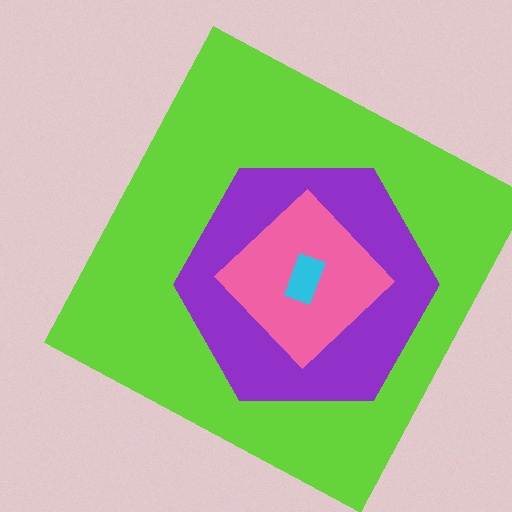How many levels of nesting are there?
4.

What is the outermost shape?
The lime square.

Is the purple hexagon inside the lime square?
Yes.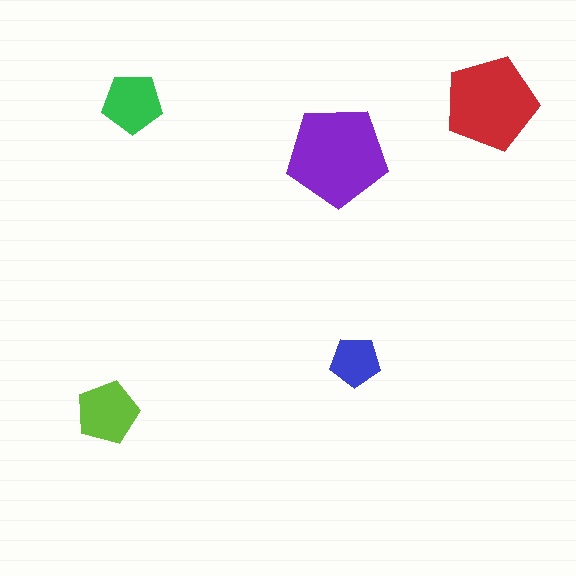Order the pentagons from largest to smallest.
the purple one, the red one, the lime one, the green one, the blue one.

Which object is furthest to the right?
The red pentagon is rightmost.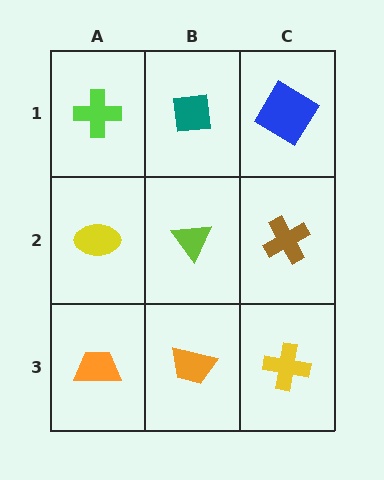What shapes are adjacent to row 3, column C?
A brown cross (row 2, column C), an orange trapezoid (row 3, column B).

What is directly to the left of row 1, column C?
A teal square.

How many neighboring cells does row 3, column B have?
3.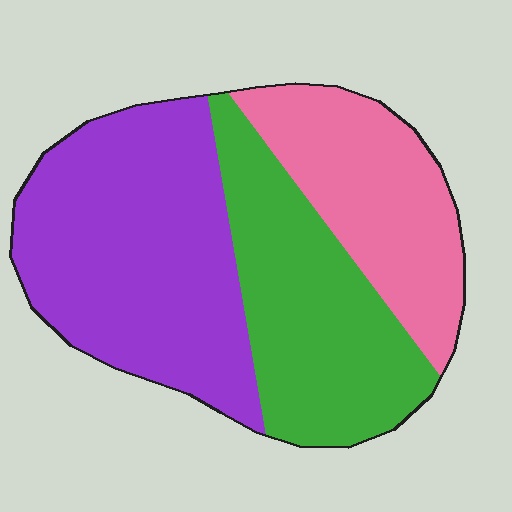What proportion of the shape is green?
Green covers 31% of the shape.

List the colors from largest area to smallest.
From largest to smallest: purple, green, pink.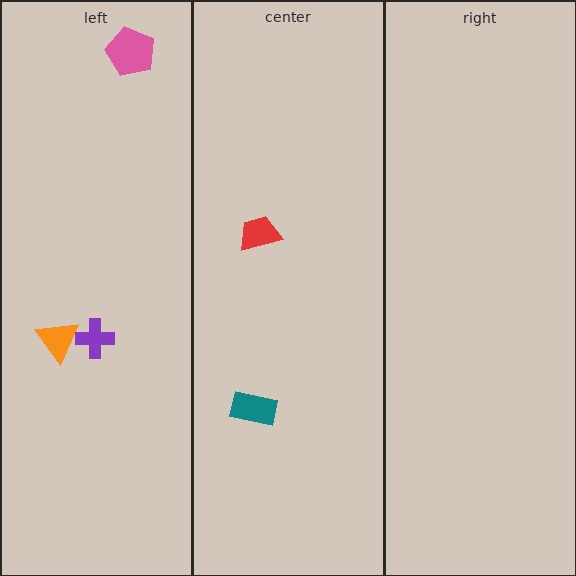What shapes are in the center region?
The teal rectangle, the red trapezoid.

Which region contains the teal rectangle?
The center region.